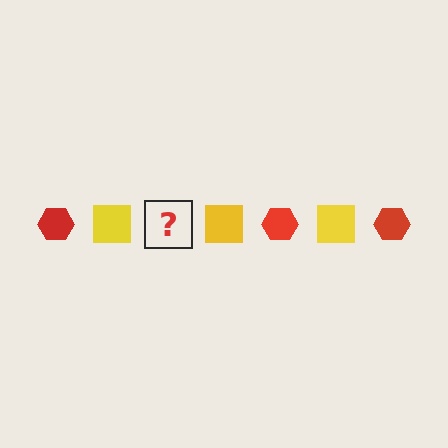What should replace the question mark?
The question mark should be replaced with a red hexagon.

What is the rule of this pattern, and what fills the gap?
The rule is that the pattern alternates between red hexagon and yellow square. The gap should be filled with a red hexagon.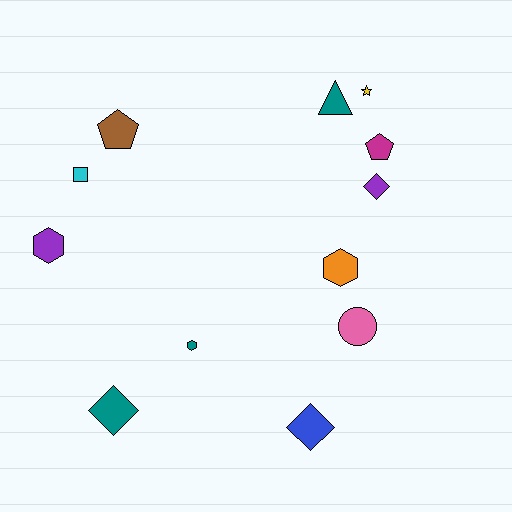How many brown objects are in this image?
There is 1 brown object.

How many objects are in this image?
There are 12 objects.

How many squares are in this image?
There is 1 square.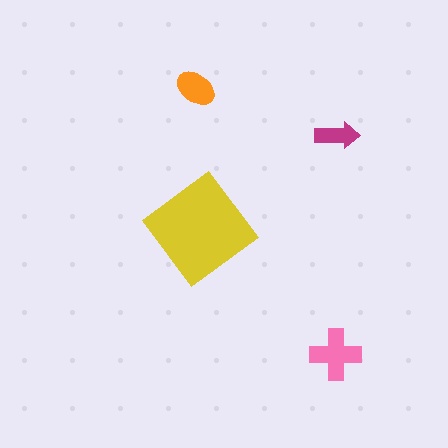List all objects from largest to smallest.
The yellow diamond, the pink cross, the orange ellipse, the magenta arrow.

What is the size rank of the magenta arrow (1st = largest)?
4th.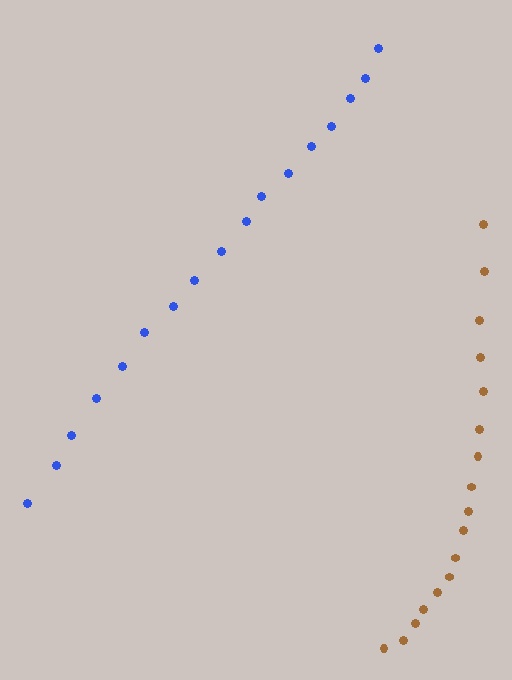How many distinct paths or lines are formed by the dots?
There are 2 distinct paths.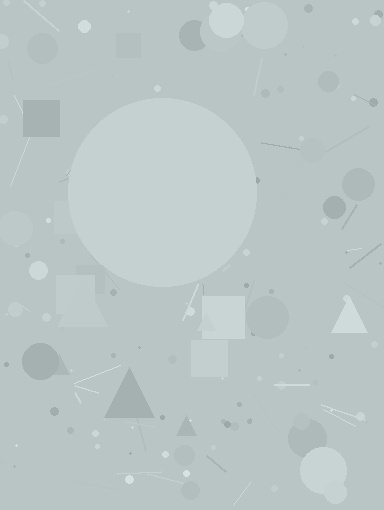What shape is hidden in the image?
A circle is hidden in the image.